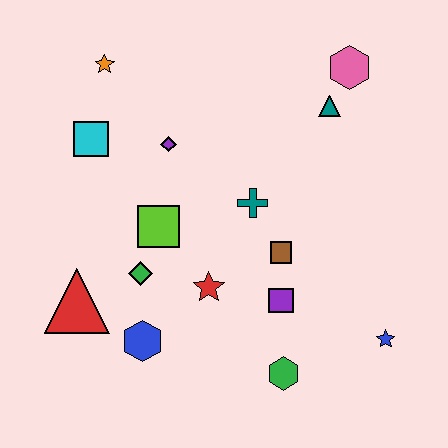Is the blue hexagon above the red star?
No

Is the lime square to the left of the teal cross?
Yes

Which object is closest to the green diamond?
The lime square is closest to the green diamond.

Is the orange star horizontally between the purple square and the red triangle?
Yes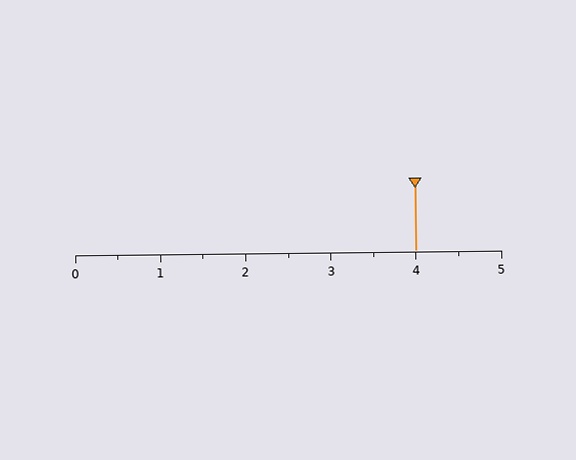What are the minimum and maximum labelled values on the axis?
The axis runs from 0 to 5.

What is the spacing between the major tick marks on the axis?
The major ticks are spaced 1 apart.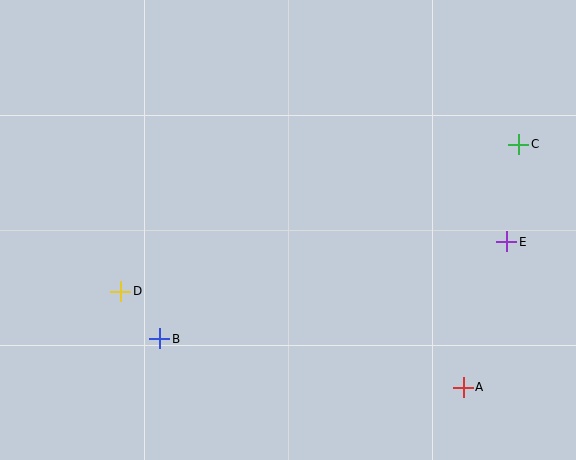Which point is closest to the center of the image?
Point B at (160, 339) is closest to the center.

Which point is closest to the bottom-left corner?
Point B is closest to the bottom-left corner.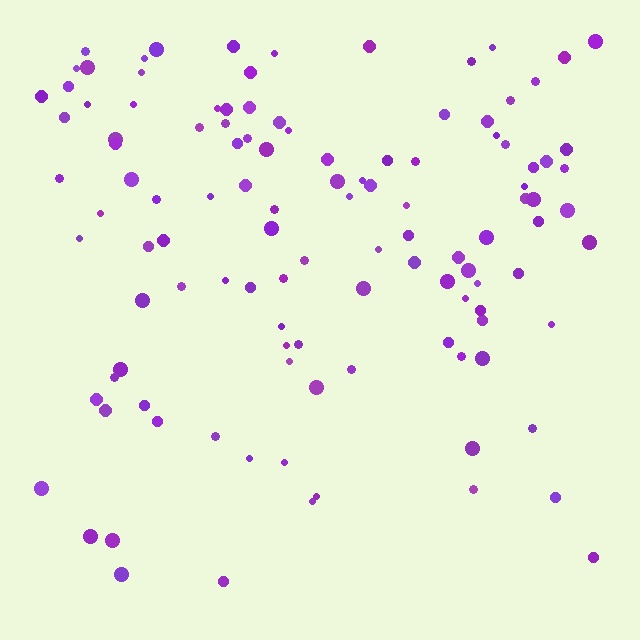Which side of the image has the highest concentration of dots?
The top.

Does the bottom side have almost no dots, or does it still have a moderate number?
Still a moderate number, just noticeably fewer than the top.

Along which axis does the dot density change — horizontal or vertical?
Vertical.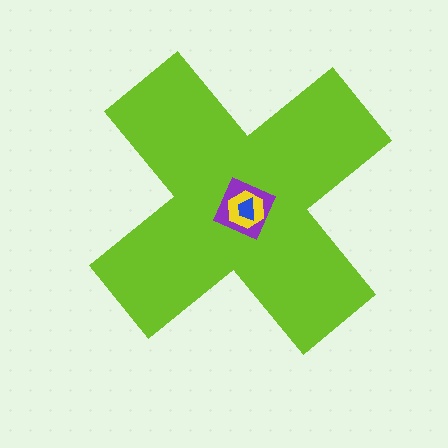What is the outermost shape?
The lime cross.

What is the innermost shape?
The blue trapezoid.